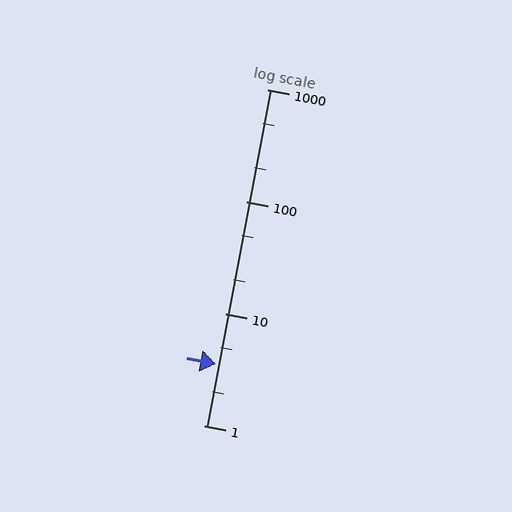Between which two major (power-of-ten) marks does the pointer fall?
The pointer is between 1 and 10.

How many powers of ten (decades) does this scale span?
The scale spans 3 decades, from 1 to 1000.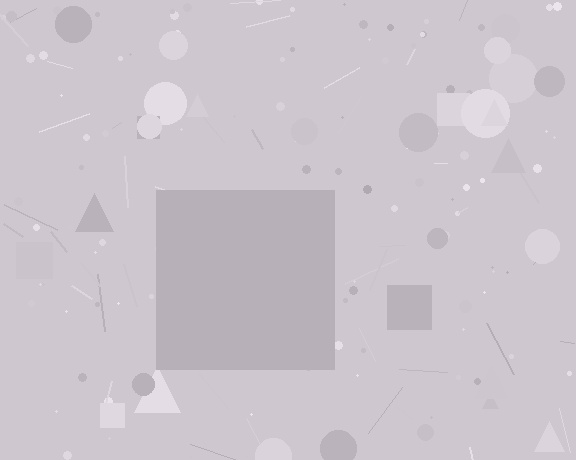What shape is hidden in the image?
A square is hidden in the image.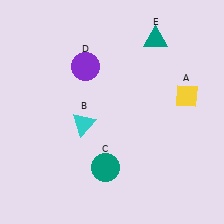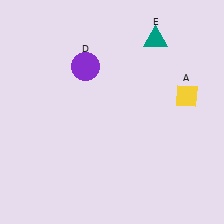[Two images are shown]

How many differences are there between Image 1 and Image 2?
There are 2 differences between the two images.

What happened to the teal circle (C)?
The teal circle (C) was removed in Image 2. It was in the bottom-left area of Image 1.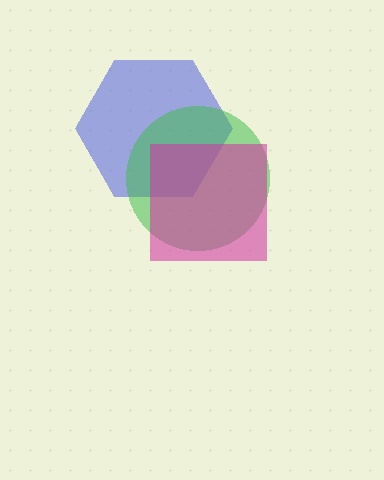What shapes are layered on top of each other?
The layered shapes are: a blue hexagon, a green circle, a magenta square.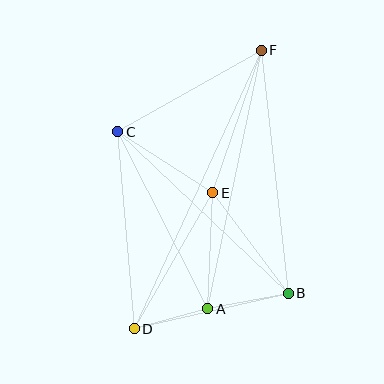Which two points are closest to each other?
Points A and D are closest to each other.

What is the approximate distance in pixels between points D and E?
The distance between D and E is approximately 157 pixels.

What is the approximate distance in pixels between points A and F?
The distance between A and F is approximately 264 pixels.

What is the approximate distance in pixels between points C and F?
The distance between C and F is approximately 165 pixels.